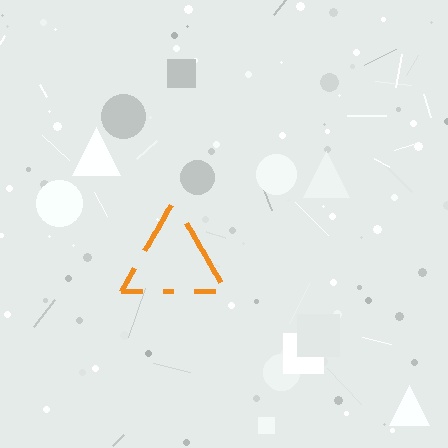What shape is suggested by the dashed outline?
The dashed outline suggests a triangle.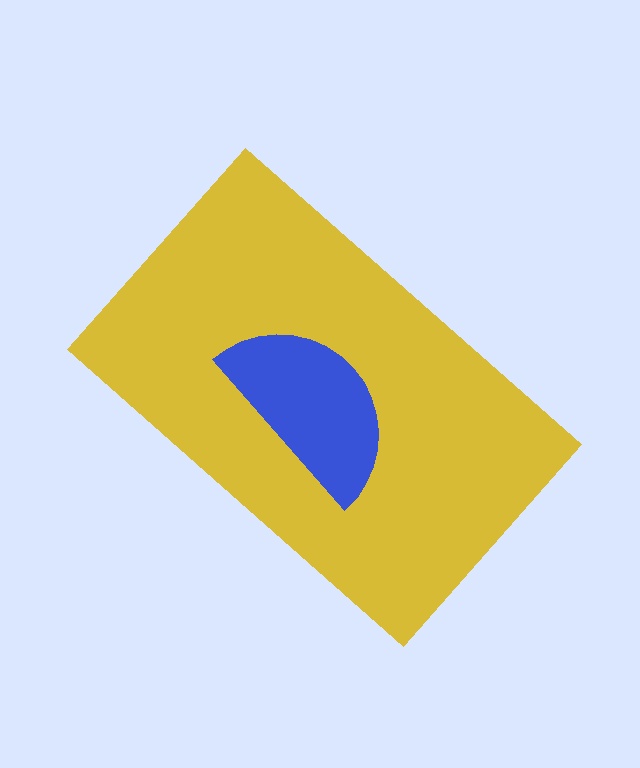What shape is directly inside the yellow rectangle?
The blue semicircle.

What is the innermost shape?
The blue semicircle.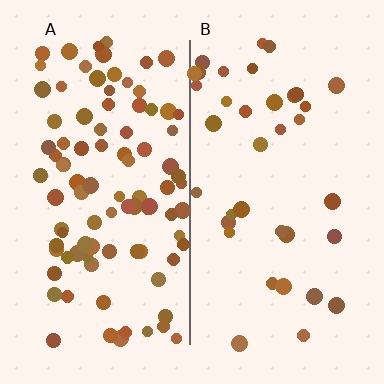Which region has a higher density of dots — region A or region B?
A (the left).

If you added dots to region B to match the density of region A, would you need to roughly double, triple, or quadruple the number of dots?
Approximately double.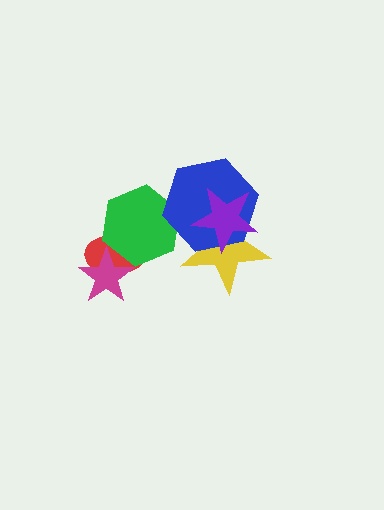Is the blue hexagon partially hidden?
Yes, it is partially covered by another shape.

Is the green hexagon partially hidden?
Yes, it is partially covered by another shape.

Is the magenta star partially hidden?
Yes, it is partially covered by another shape.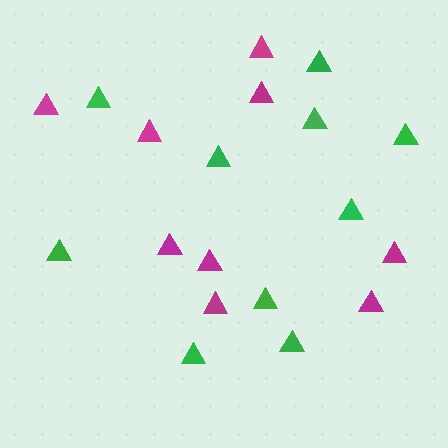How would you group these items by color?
There are 2 groups: one group of magenta triangles (9) and one group of green triangles (10).